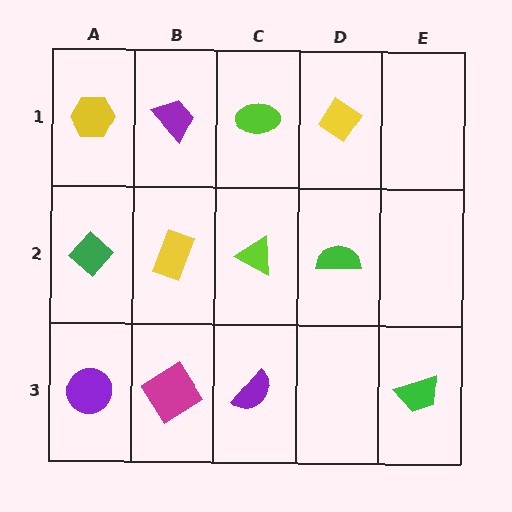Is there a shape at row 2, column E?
No, that cell is empty.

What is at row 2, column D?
A green semicircle.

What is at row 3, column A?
A purple circle.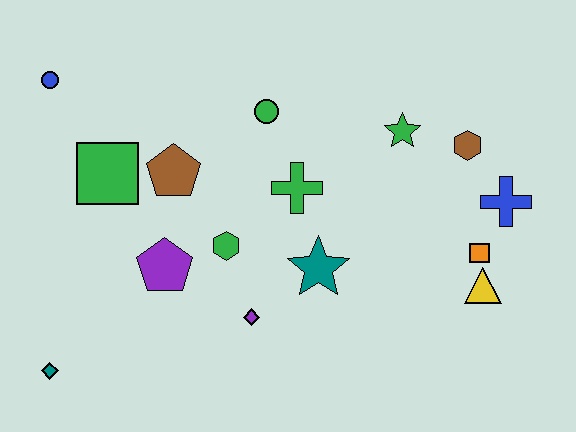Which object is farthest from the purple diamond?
The blue circle is farthest from the purple diamond.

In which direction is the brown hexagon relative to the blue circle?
The brown hexagon is to the right of the blue circle.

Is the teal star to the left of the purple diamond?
No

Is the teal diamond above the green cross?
No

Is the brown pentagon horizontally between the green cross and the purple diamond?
No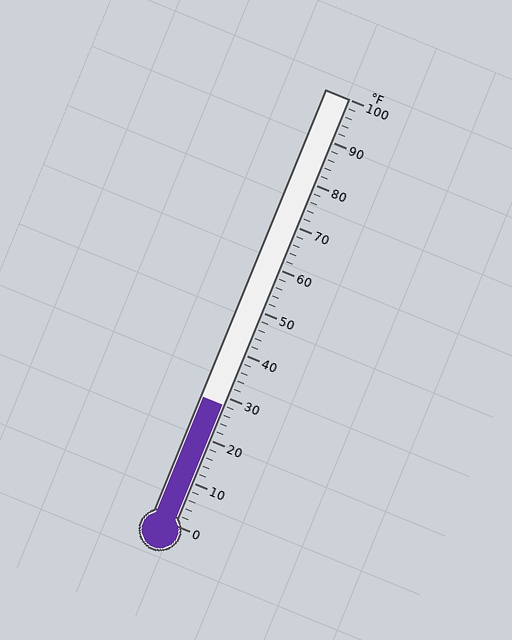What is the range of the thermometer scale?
The thermometer scale ranges from 0°F to 100°F.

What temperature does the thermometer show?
The thermometer shows approximately 28°F.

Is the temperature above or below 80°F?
The temperature is below 80°F.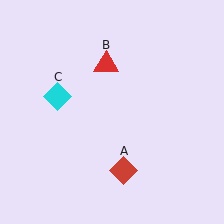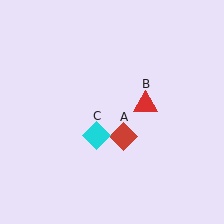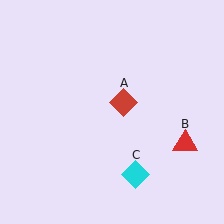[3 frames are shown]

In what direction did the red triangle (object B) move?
The red triangle (object B) moved down and to the right.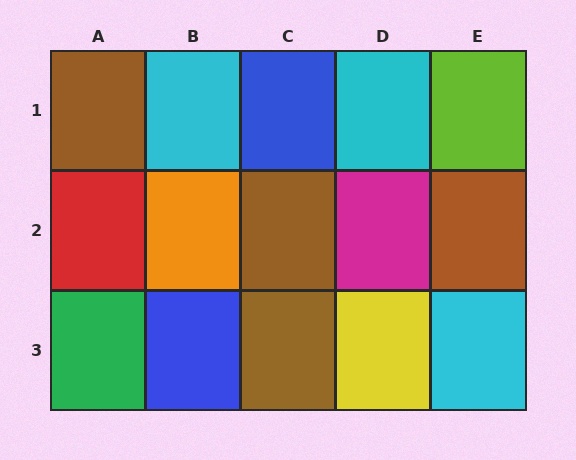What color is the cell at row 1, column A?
Brown.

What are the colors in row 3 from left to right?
Green, blue, brown, yellow, cyan.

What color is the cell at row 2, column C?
Brown.